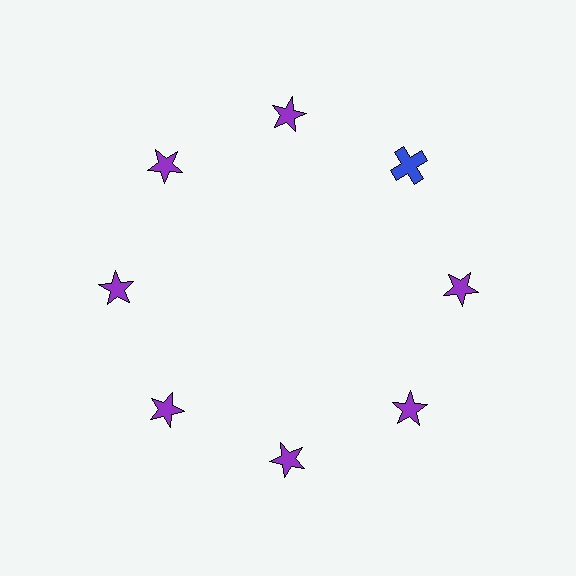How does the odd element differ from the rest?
It differs in both color (blue instead of purple) and shape (cross instead of star).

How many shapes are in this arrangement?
There are 8 shapes arranged in a ring pattern.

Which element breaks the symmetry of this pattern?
The blue cross at roughly the 2 o'clock position breaks the symmetry. All other shapes are purple stars.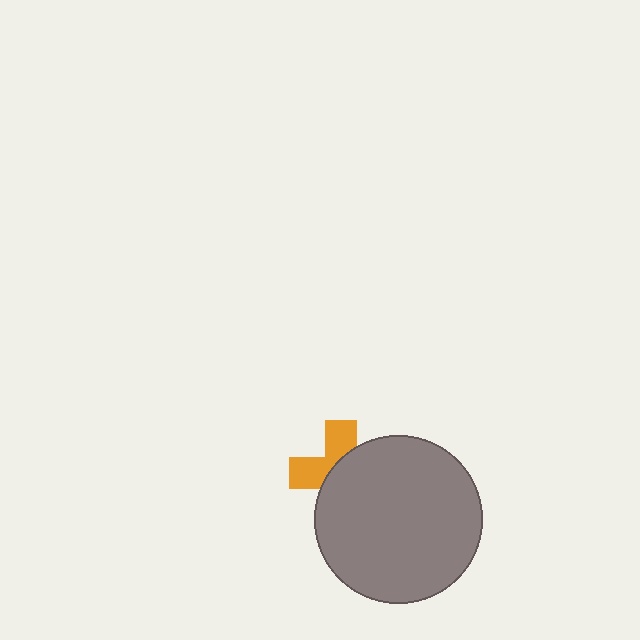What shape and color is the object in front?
The object in front is a gray circle.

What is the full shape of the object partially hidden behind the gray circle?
The partially hidden object is an orange cross.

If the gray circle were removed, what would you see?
You would see the complete orange cross.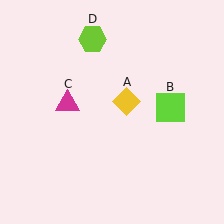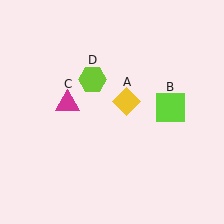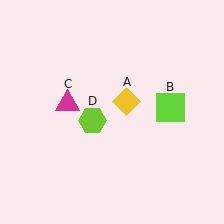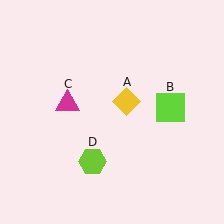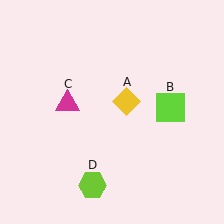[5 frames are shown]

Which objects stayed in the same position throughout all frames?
Yellow diamond (object A) and lime square (object B) and magenta triangle (object C) remained stationary.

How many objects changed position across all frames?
1 object changed position: lime hexagon (object D).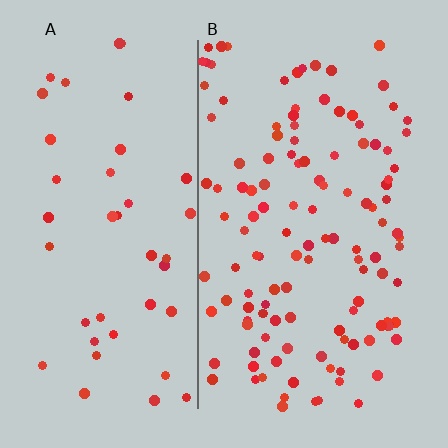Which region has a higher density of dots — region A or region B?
B (the right).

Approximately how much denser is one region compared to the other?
Approximately 2.9× — region B over region A.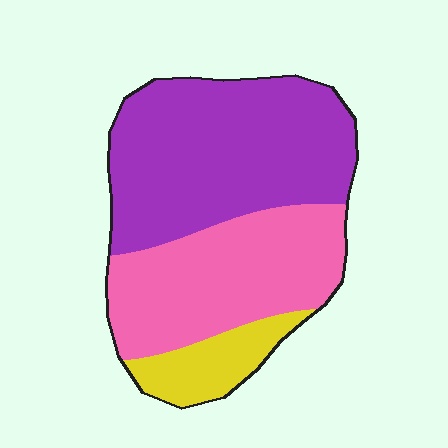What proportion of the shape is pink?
Pink takes up about three eighths (3/8) of the shape.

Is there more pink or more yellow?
Pink.